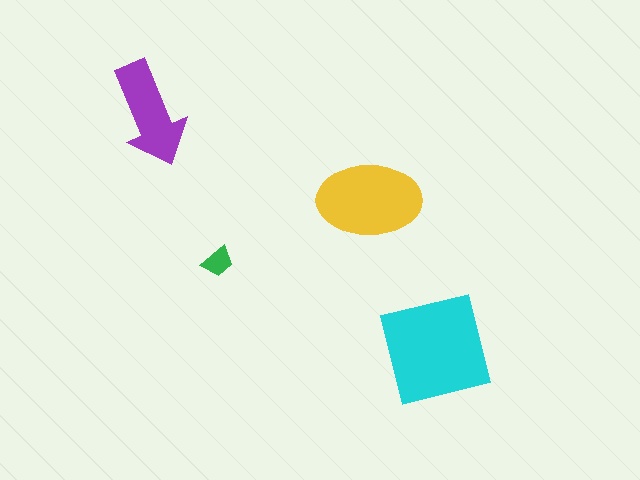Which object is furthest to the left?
The purple arrow is leftmost.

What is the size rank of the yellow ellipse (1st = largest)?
2nd.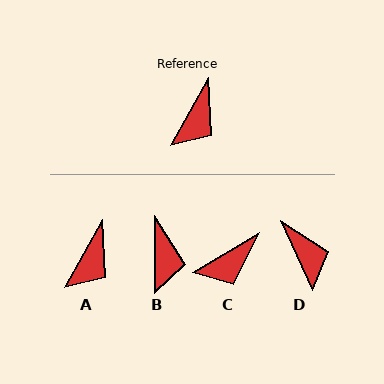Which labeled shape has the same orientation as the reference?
A.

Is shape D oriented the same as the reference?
No, it is off by about 54 degrees.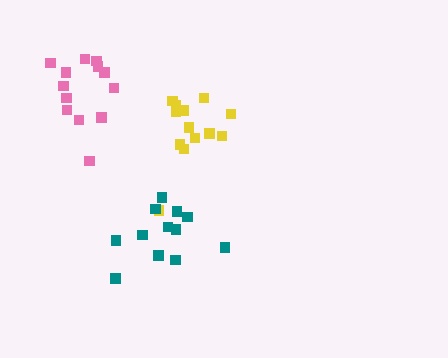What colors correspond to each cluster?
The clusters are colored: pink, yellow, teal.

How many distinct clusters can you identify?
There are 3 distinct clusters.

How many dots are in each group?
Group 1: 13 dots, Group 2: 13 dots, Group 3: 12 dots (38 total).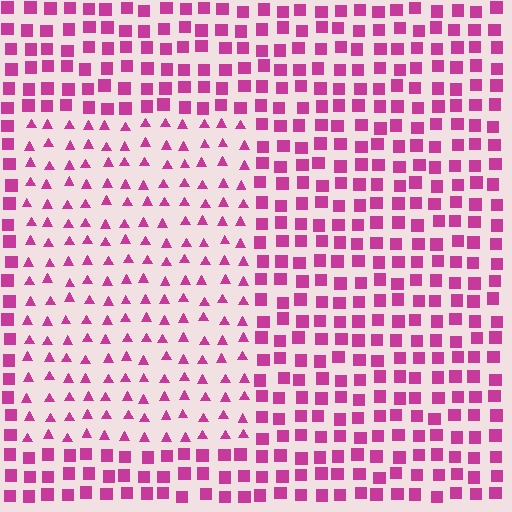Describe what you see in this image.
The image is filled with small magenta elements arranged in a uniform grid. A rectangle-shaped region contains triangles, while the surrounding area contains squares. The boundary is defined purely by the change in element shape.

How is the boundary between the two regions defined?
The boundary is defined by a change in element shape: triangles inside vs. squares outside. All elements share the same color and spacing.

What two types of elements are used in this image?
The image uses triangles inside the rectangle region and squares outside it.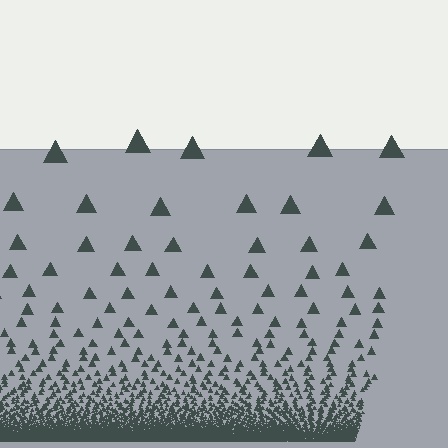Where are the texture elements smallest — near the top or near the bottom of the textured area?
Near the bottom.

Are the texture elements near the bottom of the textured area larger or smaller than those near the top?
Smaller. The gradient is inverted — elements near the bottom are smaller and denser.